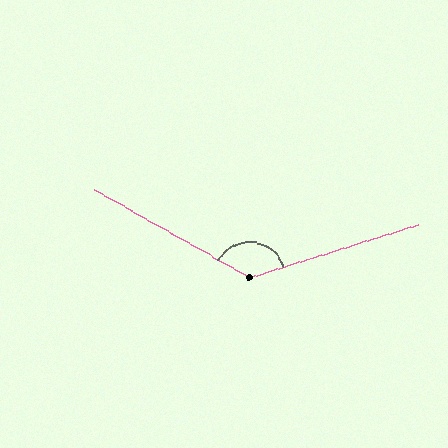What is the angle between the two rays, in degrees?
Approximately 133 degrees.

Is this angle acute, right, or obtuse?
It is obtuse.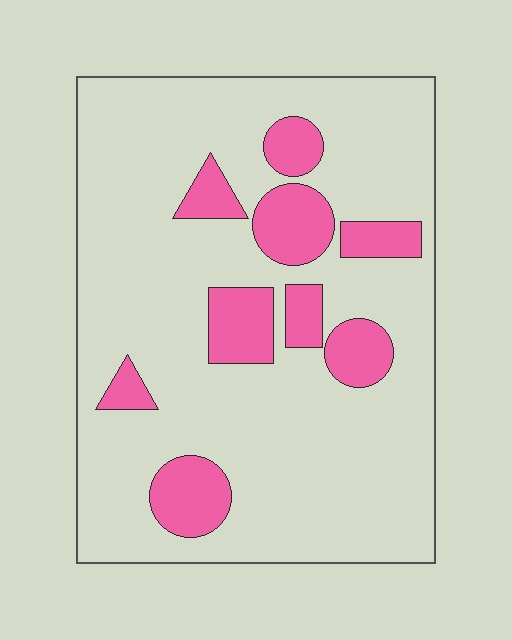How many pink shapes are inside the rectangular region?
9.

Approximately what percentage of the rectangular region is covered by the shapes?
Approximately 20%.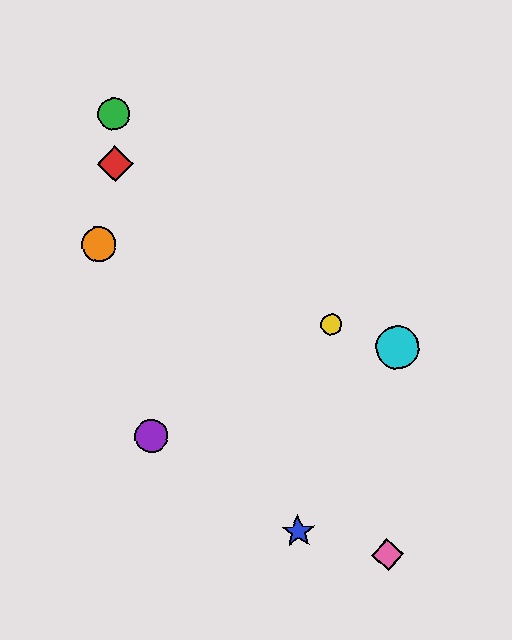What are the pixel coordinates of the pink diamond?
The pink diamond is at (388, 554).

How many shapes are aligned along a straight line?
3 shapes (the yellow circle, the orange circle, the cyan circle) are aligned along a straight line.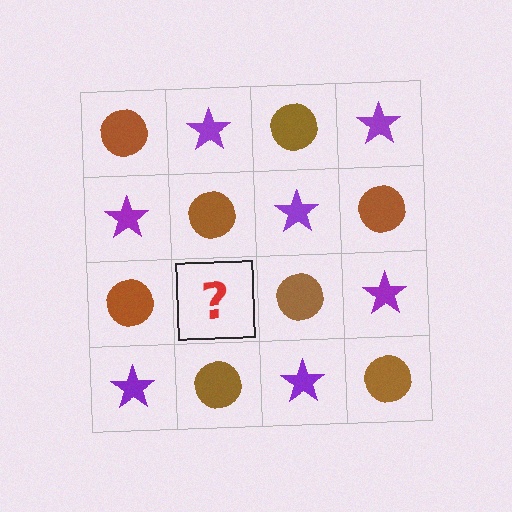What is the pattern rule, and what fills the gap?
The rule is that it alternates brown circle and purple star in a checkerboard pattern. The gap should be filled with a purple star.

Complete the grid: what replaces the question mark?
The question mark should be replaced with a purple star.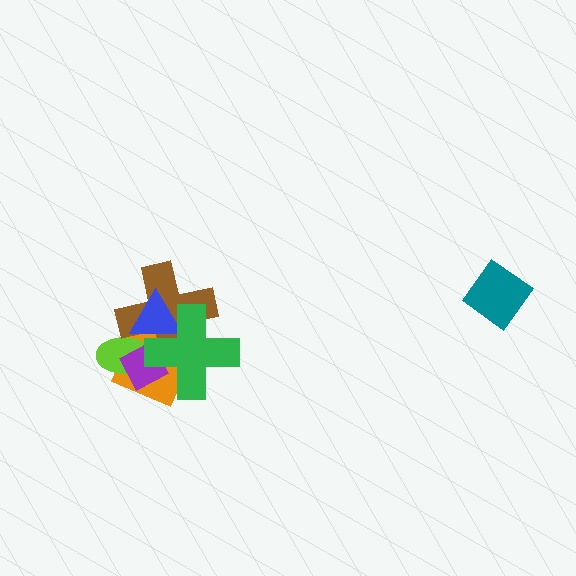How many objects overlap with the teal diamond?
0 objects overlap with the teal diamond.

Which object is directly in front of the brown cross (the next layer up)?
The blue triangle is directly in front of the brown cross.